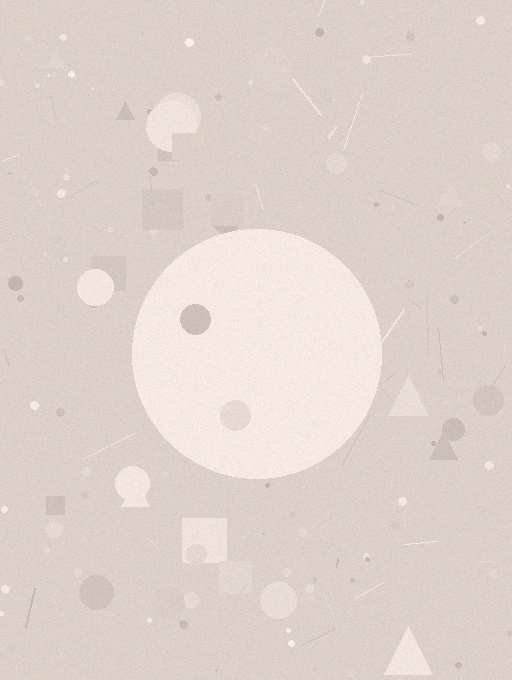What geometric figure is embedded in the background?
A circle is embedded in the background.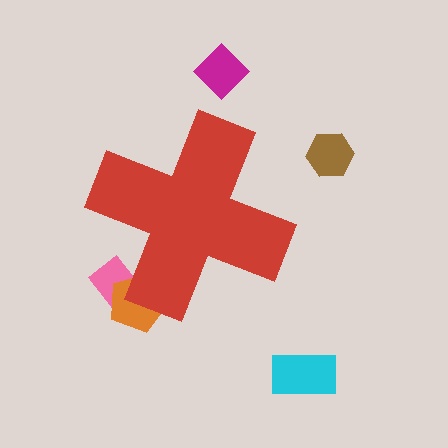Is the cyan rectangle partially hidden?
No, the cyan rectangle is fully visible.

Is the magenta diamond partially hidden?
No, the magenta diamond is fully visible.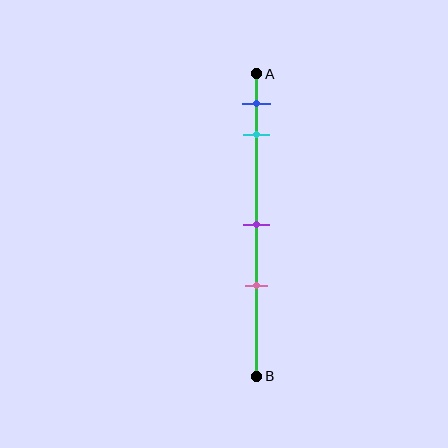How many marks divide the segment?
There are 4 marks dividing the segment.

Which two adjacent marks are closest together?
The blue and cyan marks are the closest adjacent pair.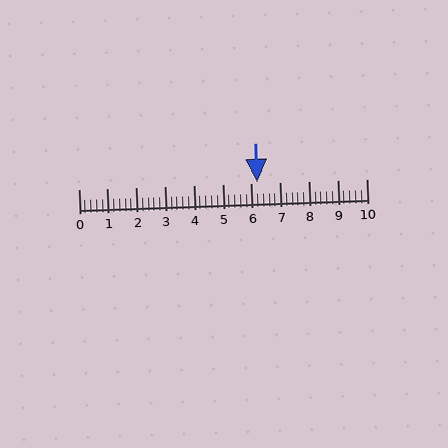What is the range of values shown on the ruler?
The ruler shows values from 0 to 10.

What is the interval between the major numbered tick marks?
The major tick marks are spaced 1 units apart.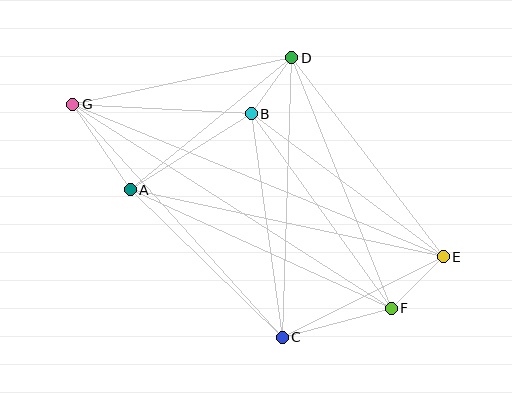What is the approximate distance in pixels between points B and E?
The distance between B and E is approximately 240 pixels.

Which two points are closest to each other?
Points B and D are closest to each other.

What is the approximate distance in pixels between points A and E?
The distance between A and E is approximately 320 pixels.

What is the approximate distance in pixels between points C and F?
The distance between C and F is approximately 113 pixels.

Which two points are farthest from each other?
Points E and G are farthest from each other.